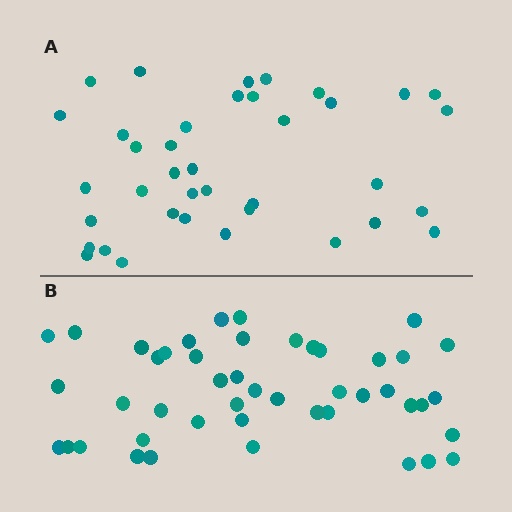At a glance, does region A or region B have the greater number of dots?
Region B (the bottom region) has more dots.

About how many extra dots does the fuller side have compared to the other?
Region B has roughly 8 or so more dots than region A.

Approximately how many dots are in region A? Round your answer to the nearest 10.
About 40 dots. (The exact count is 38, which rounds to 40.)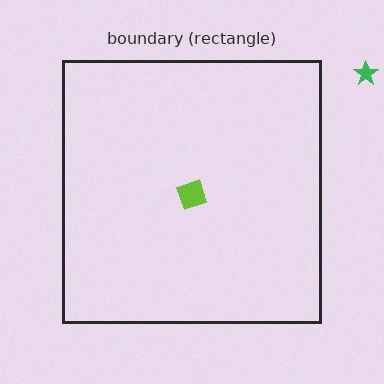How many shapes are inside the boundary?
1 inside, 1 outside.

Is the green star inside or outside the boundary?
Outside.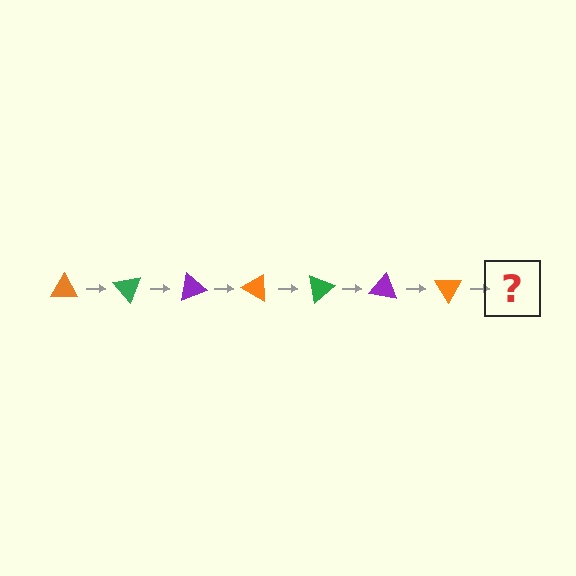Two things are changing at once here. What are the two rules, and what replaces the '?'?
The two rules are that it rotates 50 degrees each step and the color cycles through orange, green, and purple. The '?' should be a green triangle, rotated 350 degrees from the start.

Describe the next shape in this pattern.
It should be a green triangle, rotated 350 degrees from the start.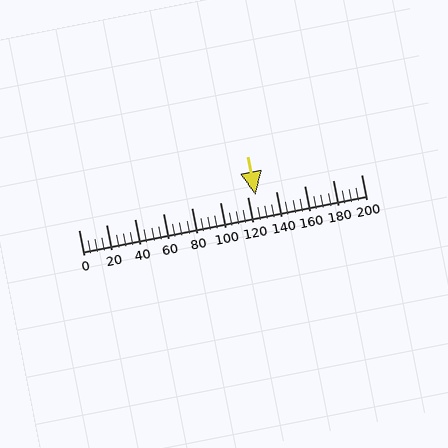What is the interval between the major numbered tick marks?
The major tick marks are spaced 20 units apart.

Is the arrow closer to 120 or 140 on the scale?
The arrow is closer to 120.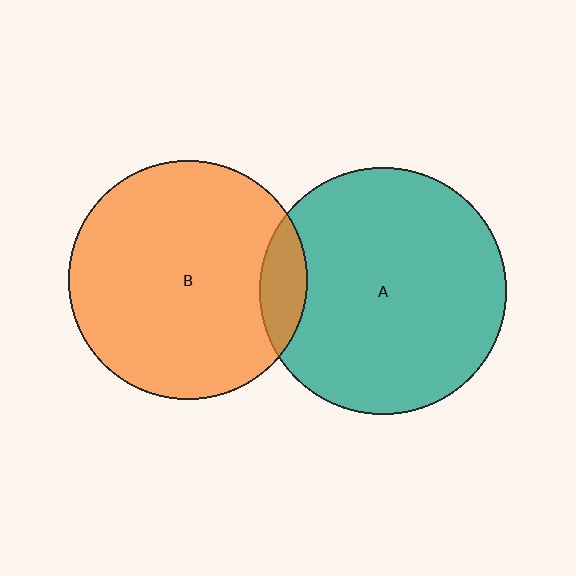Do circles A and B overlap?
Yes.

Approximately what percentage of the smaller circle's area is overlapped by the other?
Approximately 10%.